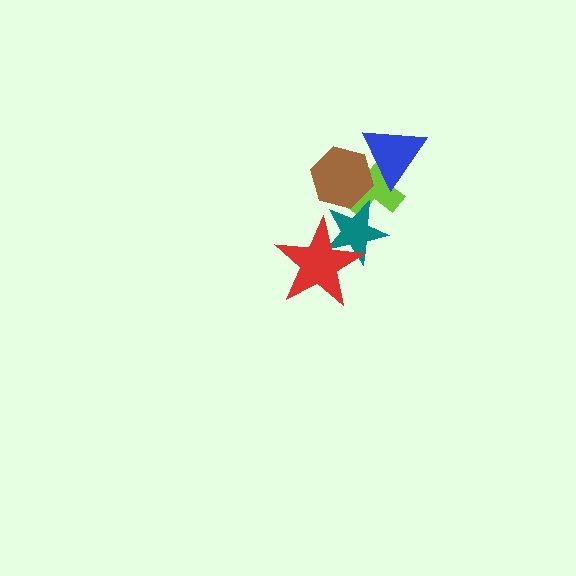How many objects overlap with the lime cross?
3 objects overlap with the lime cross.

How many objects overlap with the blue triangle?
2 objects overlap with the blue triangle.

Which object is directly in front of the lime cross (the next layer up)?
The brown hexagon is directly in front of the lime cross.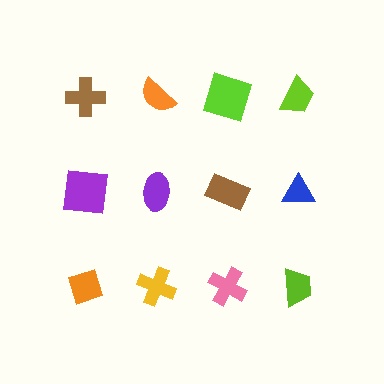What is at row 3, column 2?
A yellow cross.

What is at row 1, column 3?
A lime square.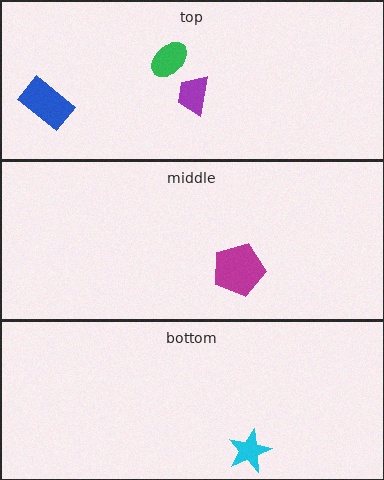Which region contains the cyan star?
The bottom region.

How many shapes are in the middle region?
1.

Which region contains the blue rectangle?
The top region.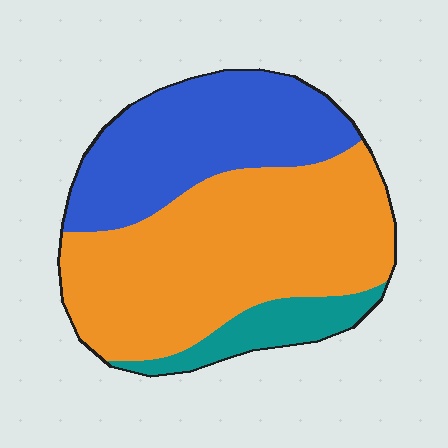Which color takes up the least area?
Teal, at roughly 10%.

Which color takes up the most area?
Orange, at roughly 55%.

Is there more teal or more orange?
Orange.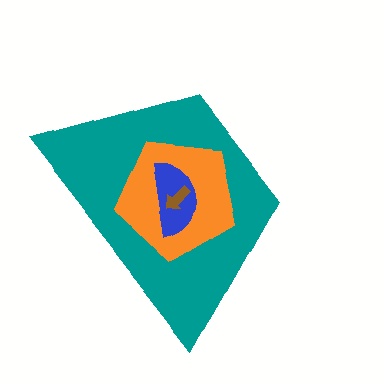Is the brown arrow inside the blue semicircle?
Yes.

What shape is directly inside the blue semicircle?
The brown arrow.